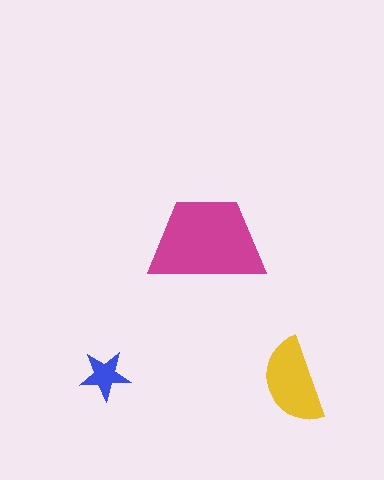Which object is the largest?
The magenta trapezoid.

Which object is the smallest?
The blue star.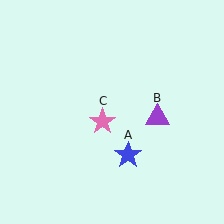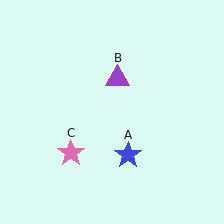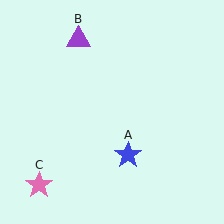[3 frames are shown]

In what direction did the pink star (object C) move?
The pink star (object C) moved down and to the left.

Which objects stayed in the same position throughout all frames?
Blue star (object A) remained stationary.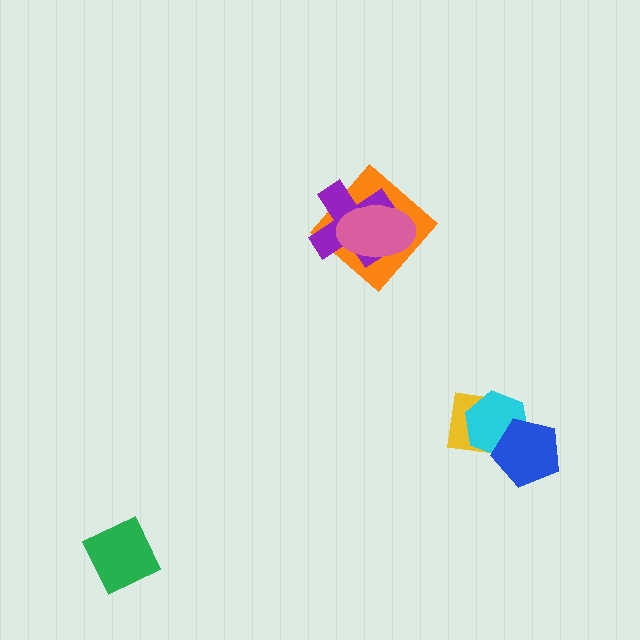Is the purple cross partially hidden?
Yes, it is partially covered by another shape.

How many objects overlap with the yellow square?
2 objects overlap with the yellow square.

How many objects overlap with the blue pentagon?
2 objects overlap with the blue pentagon.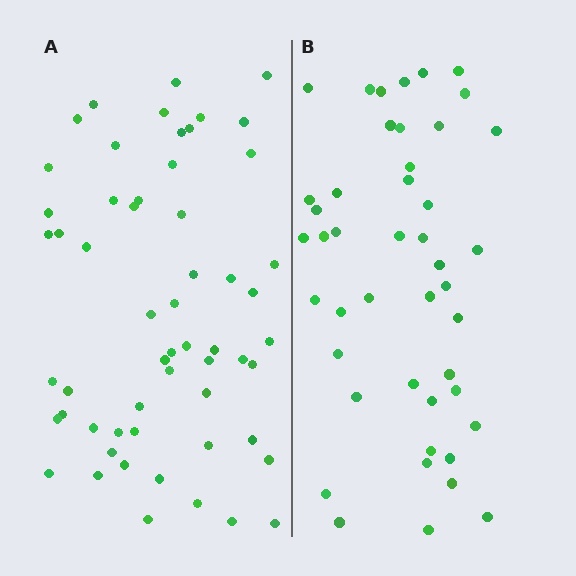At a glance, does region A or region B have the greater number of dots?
Region A (the left region) has more dots.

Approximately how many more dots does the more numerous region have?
Region A has roughly 12 or so more dots than region B.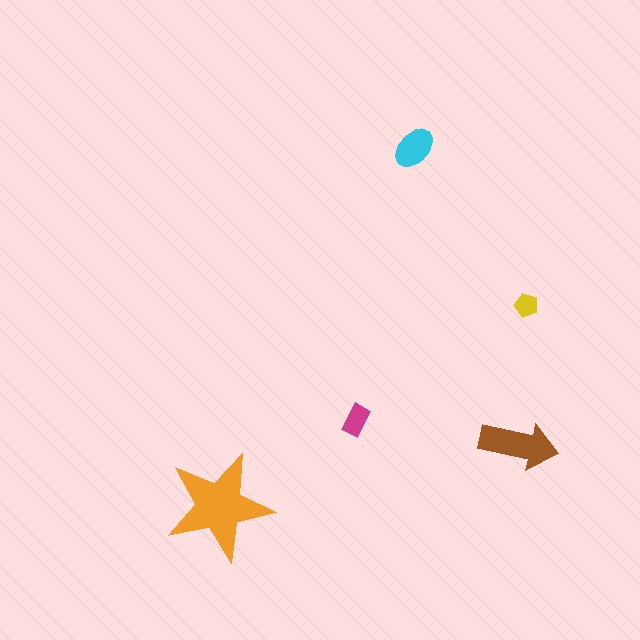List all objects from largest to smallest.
The orange star, the brown arrow, the cyan ellipse, the magenta rectangle, the yellow pentagon.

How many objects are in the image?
There are 5 objects in the image.